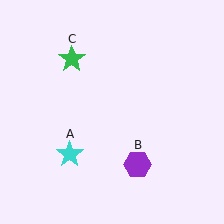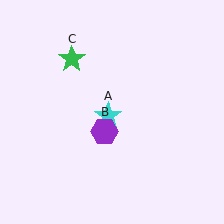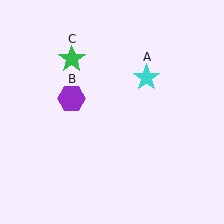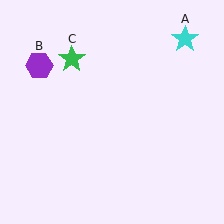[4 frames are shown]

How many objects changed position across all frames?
2 objects changed position: cyan star (object A), purple hexagon (object B).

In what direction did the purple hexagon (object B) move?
The purple hexagon (object B) moved up and to the left.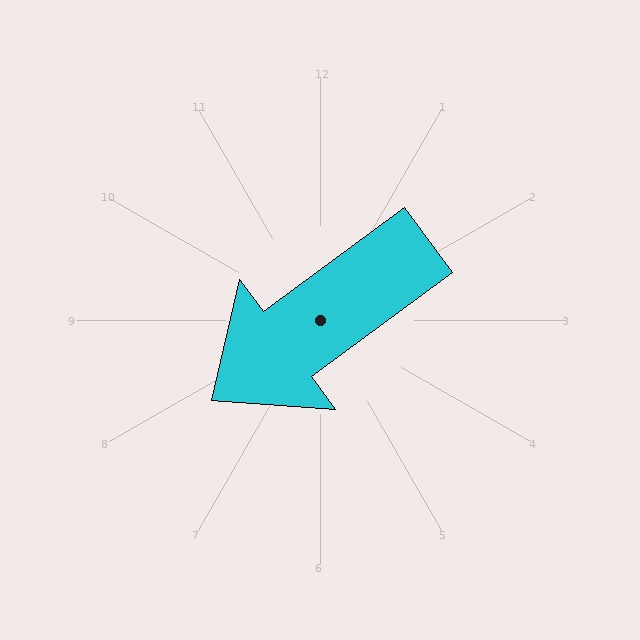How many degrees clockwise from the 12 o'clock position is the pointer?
Approximately 234 degrees.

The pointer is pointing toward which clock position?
Roughly 8 o'clock.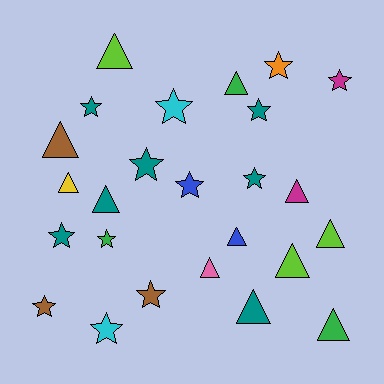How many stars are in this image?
There are 13 stars.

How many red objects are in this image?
There are no red objects.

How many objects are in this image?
There are 25 objects.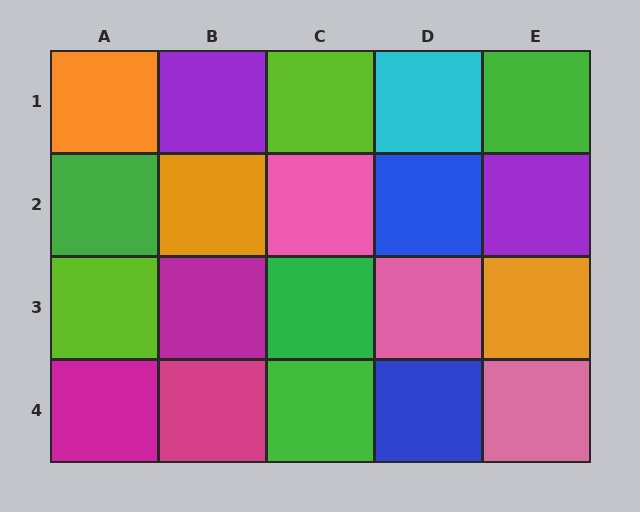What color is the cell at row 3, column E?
Orange.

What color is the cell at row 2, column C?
Pink.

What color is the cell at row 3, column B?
Magenta.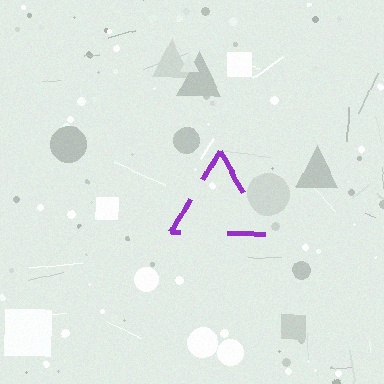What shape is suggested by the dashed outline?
The dashed outline suggests a triangle.